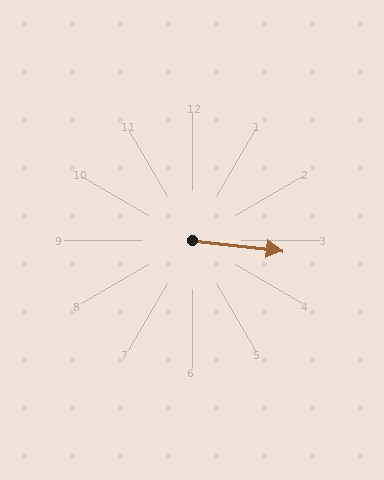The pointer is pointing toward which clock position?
Roughly 3 o'clock.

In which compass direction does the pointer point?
East.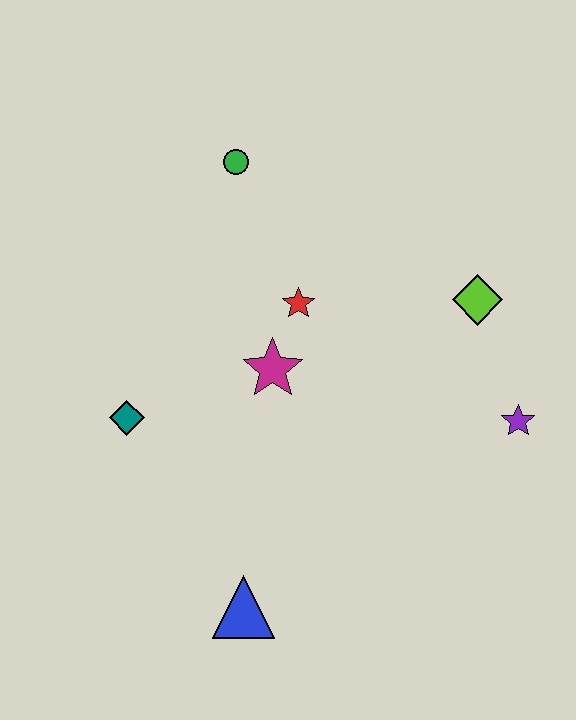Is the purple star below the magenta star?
Yes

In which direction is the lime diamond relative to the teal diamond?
The lime diamond is to the right of the teal diamond.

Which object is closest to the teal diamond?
The magenta star is closest to the teal diamond.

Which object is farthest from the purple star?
The teal diamond is farthest from the purple star.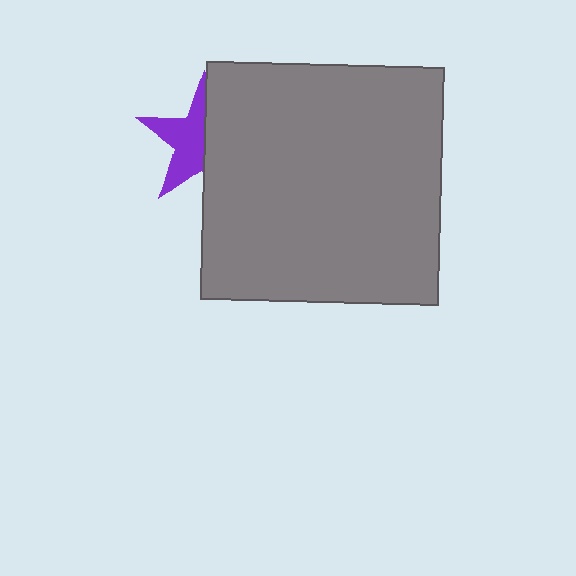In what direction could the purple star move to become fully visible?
The purple star could move left. That would shift it out from behind the gray square entirely.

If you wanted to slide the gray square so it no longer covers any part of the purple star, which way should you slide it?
Slide it right — that is the most direct way to separate the two shapes.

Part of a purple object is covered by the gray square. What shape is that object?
It is a star.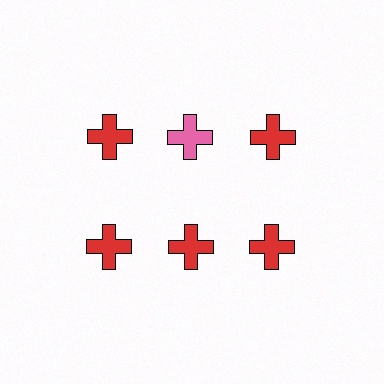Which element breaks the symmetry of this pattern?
The pink cross in the top row, second from left column breaks the symmetry. All other shapes are red crosses.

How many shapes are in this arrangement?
There are 6 shapes arranged in a grid pattern.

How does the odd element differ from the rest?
It has a different color: pink instead of red.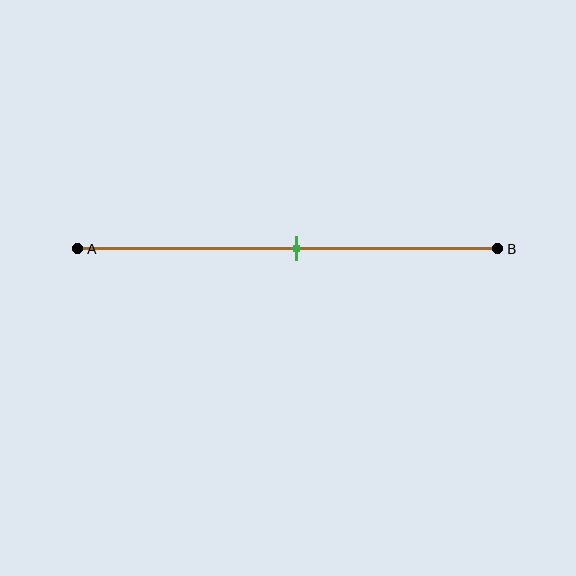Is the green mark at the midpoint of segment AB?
Yes, the mark is approximately at the midpoint.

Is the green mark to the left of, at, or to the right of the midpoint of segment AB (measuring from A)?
The green mark is approximately at the midpoint of segment AB.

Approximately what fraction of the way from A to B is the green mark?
The green mark is approximately 50% of the way from A to B.